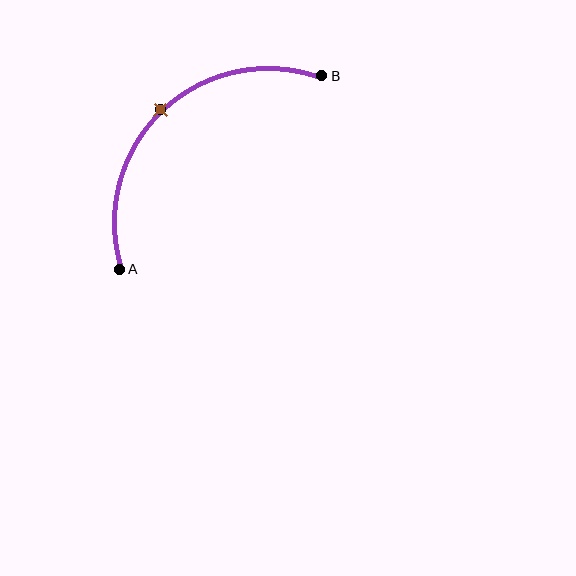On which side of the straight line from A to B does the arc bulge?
The arc bulges above and to the left of the straight line connecting A and B.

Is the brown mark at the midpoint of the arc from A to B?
Yes. The brown mark lies on the arc at equal arc-length from both A and B — it is the arc midpoint.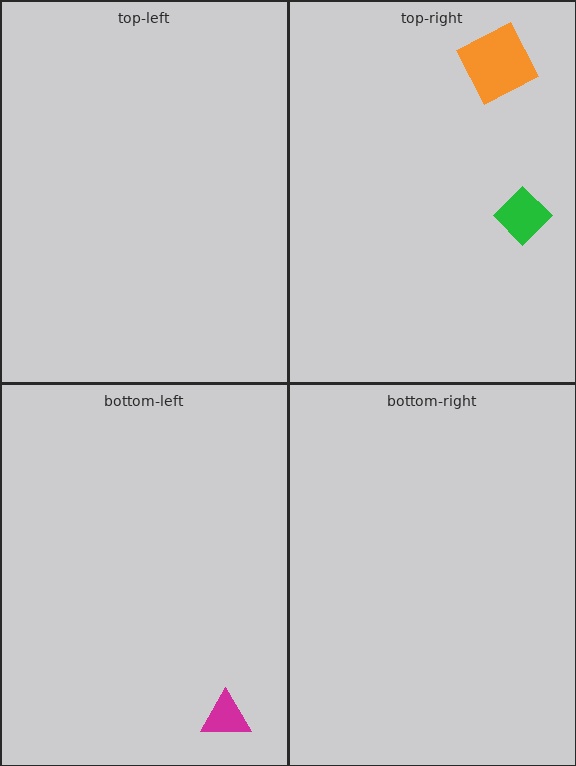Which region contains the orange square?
The top-right region.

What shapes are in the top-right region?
The green diamond, the orange square.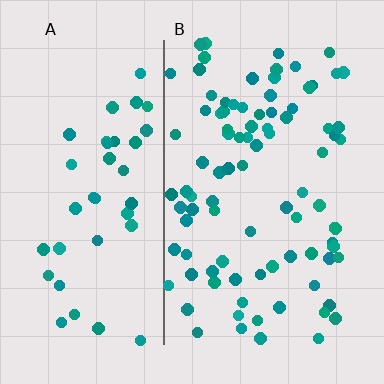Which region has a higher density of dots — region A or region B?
B (the right).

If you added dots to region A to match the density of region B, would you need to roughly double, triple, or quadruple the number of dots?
Approximately double.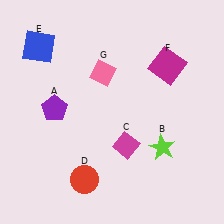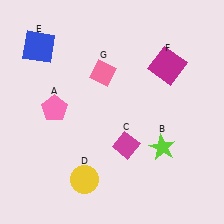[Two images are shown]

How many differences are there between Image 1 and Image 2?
There are 2 differences between the two images.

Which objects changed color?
A changed from purple to pink. D changed from red to yellow.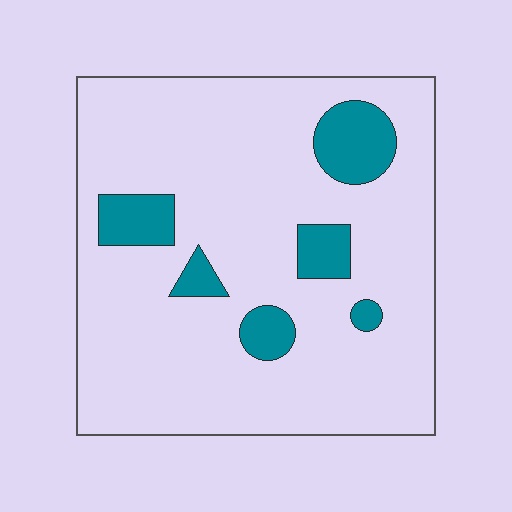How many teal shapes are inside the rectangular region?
6.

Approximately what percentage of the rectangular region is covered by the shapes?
Approximately 15%.